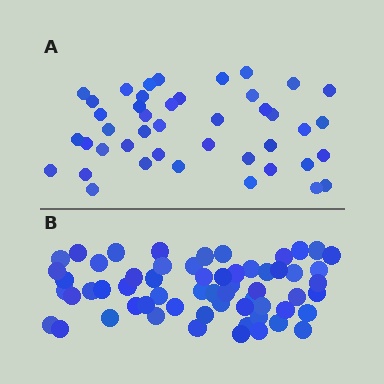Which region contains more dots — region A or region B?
Region B (the bottom region) has more dots.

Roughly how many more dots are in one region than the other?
Region B has approximately 15 more dots than region A.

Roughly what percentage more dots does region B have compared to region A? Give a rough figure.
About 40% more.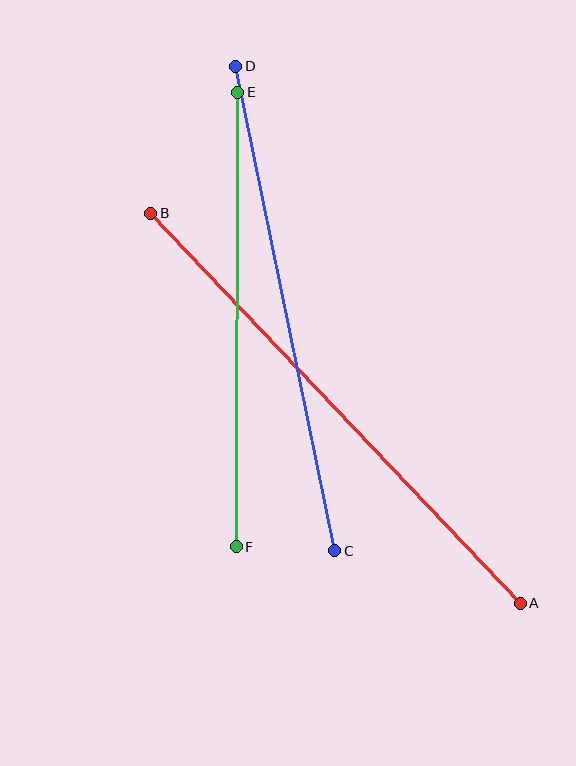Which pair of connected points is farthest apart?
Points A and B are farthest apart.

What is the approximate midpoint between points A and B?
The midpoint is at approximately (335, 408) pixels.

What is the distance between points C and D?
The distance is approximately 494 pixels.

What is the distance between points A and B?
The distance is approximately 537 pixels.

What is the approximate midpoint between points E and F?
The midpoint is at approximately (237, 320) pixels.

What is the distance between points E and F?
The distance is approximately 454 pixels.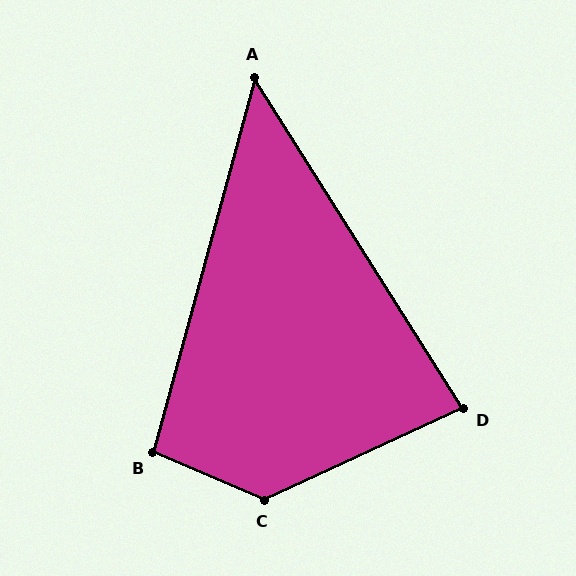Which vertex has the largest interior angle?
C, at approximately 132 degrees.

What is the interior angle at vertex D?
Approximately 82 degrees (acute).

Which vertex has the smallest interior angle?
A, at approximately 48 degrees.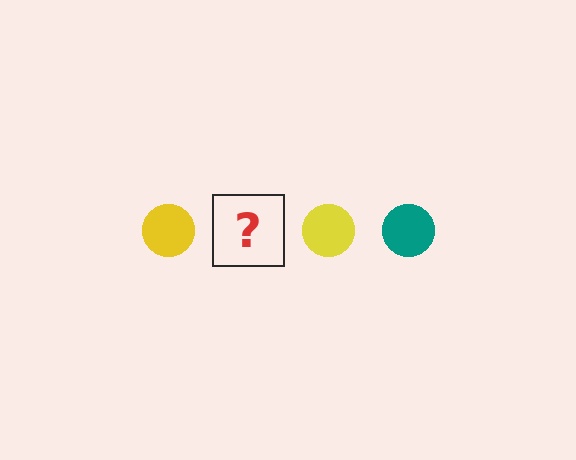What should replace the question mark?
The question mark should be replaced with a teal circle.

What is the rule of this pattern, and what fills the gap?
The rule is that the pattern cycles through yellow, teal circles. The gap should be filled with a teal circle.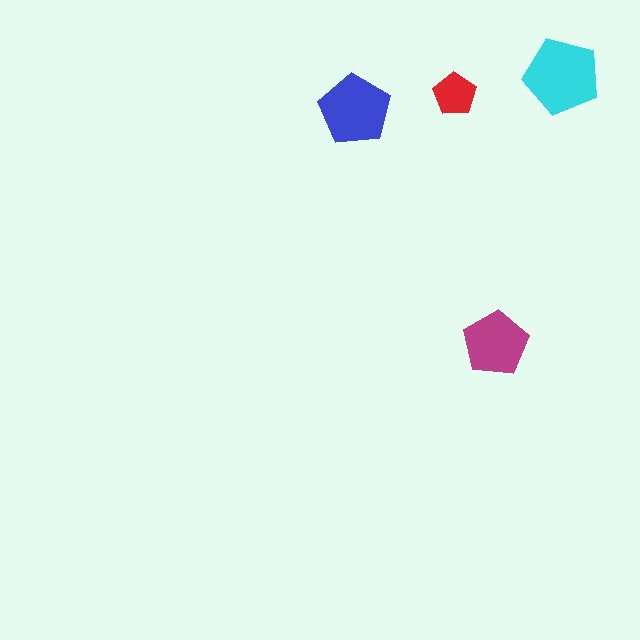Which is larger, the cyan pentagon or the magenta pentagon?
The cyan one.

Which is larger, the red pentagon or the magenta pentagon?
The magenta one.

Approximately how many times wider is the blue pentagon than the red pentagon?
About 1.5 times wider.